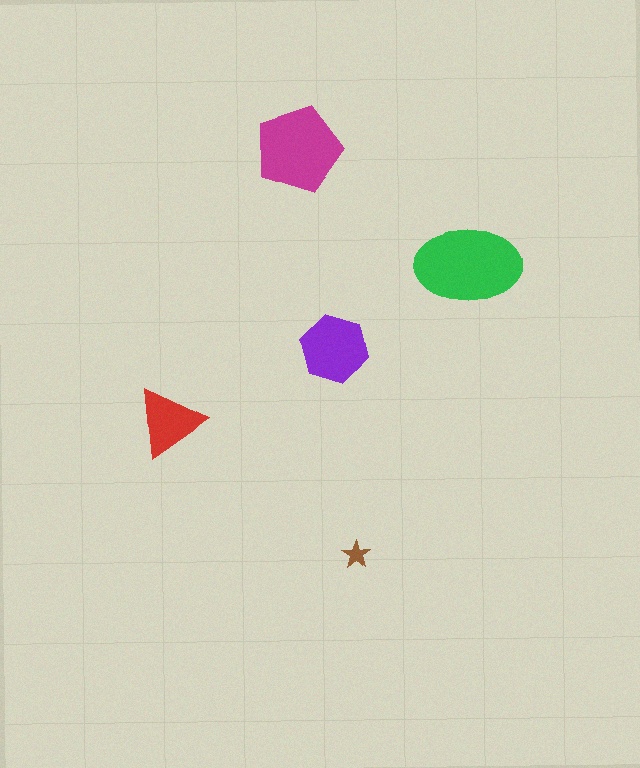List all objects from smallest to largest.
The brown star, the red triangle, the purple hexagon, the magenta pentagon, the green ellipse.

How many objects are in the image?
There are 5 objects in the image.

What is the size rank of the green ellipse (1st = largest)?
1st.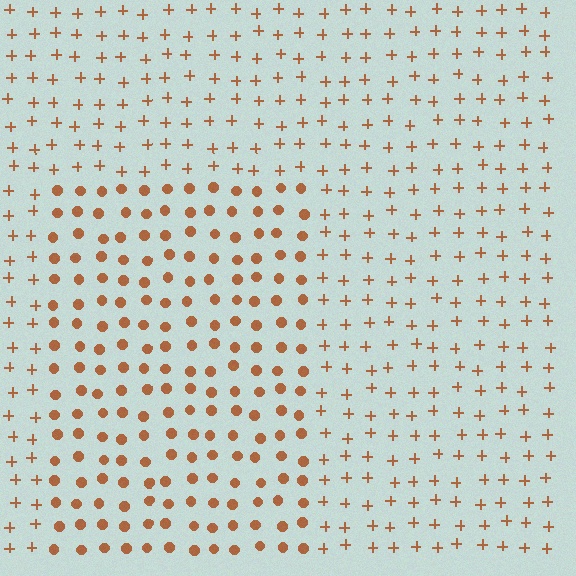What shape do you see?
I see a rectangle.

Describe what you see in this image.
The image is filled with small brown elements arranged in a uniform grid. A rectangle-shaped region contains circles, while the surrounding area contains plus signs. The boundary is defined purely by the change in element shape.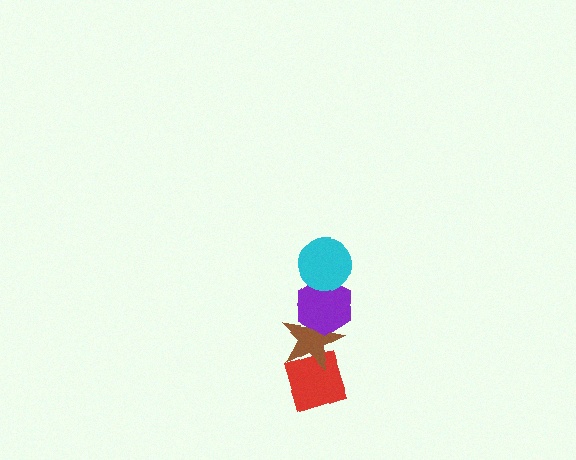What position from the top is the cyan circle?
The cyan circle is 1st from the top.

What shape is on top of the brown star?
The purple hexagon is on top of the brown star.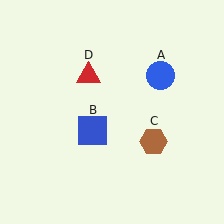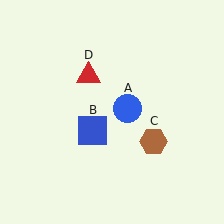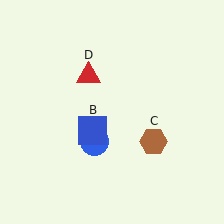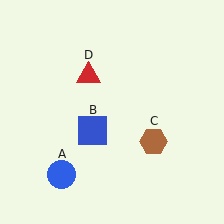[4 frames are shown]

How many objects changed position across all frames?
1 object changed position: blue circle (object A).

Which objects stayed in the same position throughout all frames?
Blue square (object B) and brown hexagon (object C) and red triangle (object D) remained stationary.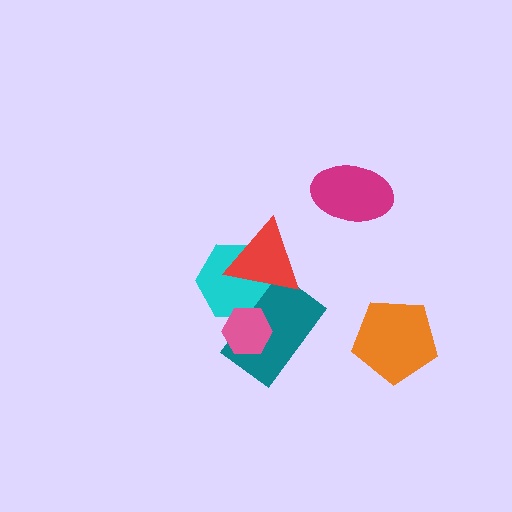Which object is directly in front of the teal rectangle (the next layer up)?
The pink hexagon is directly in front of the teal rectangle.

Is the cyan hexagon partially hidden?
Yes, it is partially covered by another shape.